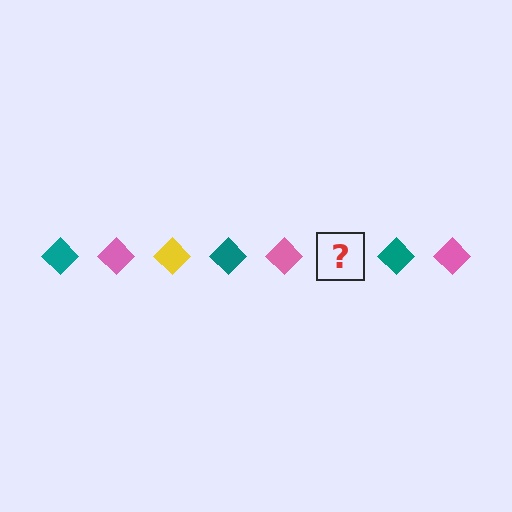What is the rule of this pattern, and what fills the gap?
The rule is that the pattern cycles through teal, pink, yellow diamonds. The gap should be filled with a yellow diamond.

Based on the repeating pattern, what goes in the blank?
The blank should be a yellow diamond.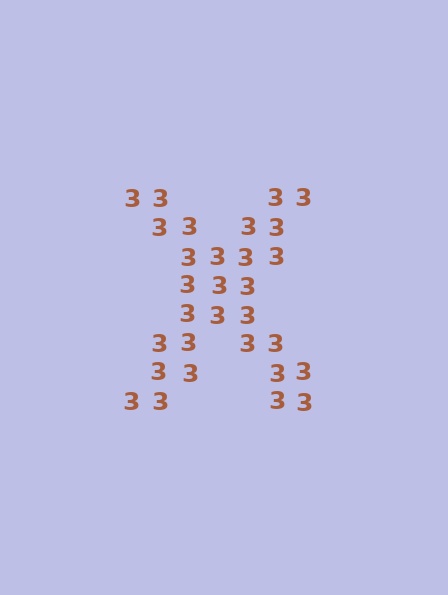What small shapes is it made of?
It is made of small digit 3's.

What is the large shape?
The large shape is the letter X.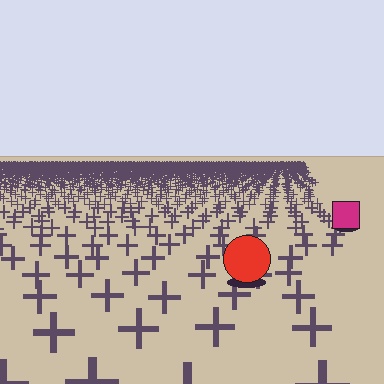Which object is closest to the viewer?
The red circle is closest. The texture marks near it are larger and more spread out.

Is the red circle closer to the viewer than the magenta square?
Yes. The red circle is closer — you can tell from the texture gradient: the ground texture is coarser near it.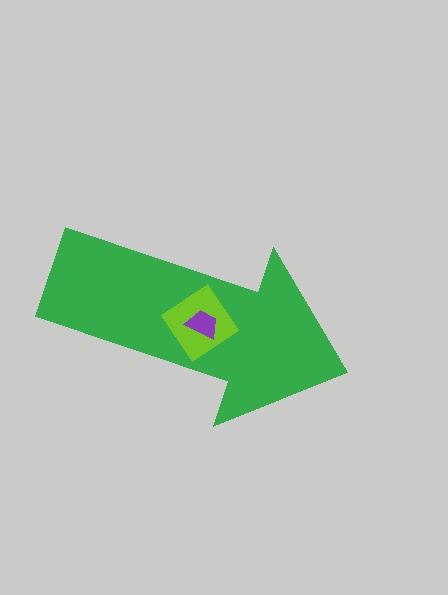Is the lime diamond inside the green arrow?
Yes.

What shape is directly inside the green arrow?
The lime diamond.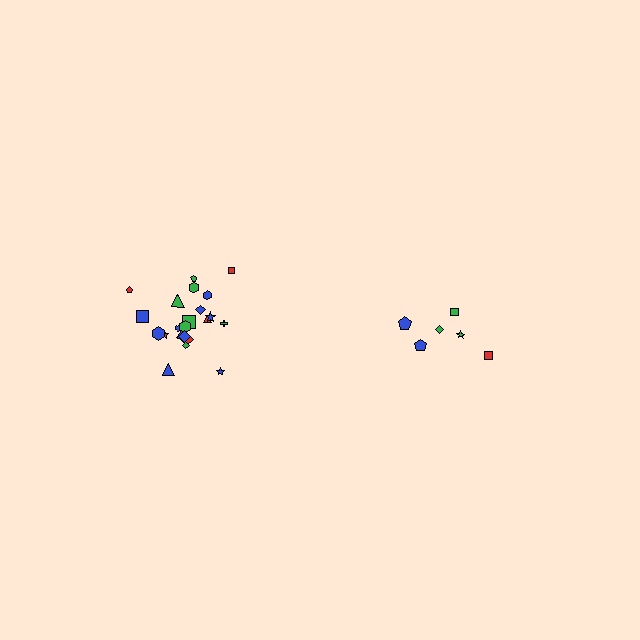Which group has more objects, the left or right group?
The left group.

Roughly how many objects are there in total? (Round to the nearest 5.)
Roughly 30 objects in total.